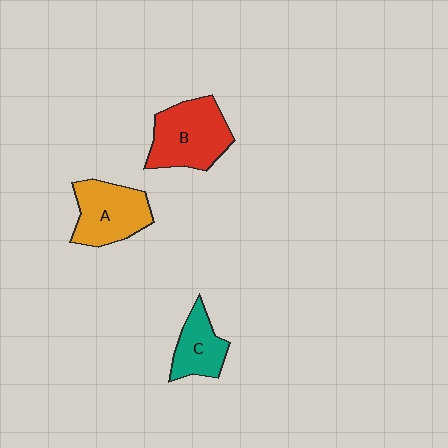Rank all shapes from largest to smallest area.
From largest to smallest: B (red), A (orange), C (teal).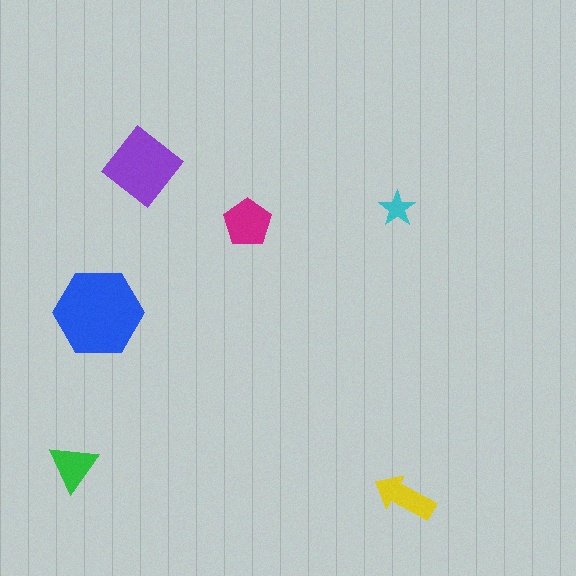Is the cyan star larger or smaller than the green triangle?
Smaller.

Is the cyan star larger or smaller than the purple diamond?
Smaller.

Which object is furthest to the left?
The green triangle is leftmost.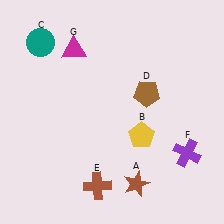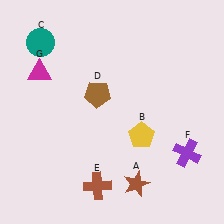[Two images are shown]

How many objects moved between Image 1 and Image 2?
2 objects moved between the two images.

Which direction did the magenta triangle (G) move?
The magenta triangle (G) moved left.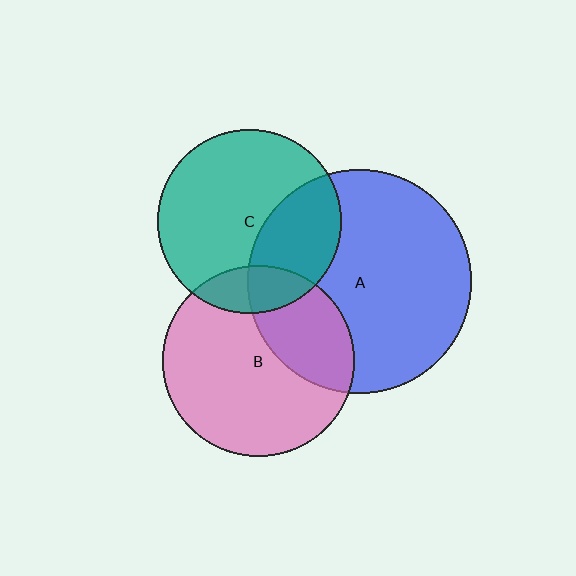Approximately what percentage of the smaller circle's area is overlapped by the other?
Approximately 15%.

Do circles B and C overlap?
Yes.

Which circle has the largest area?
Circle A (blue).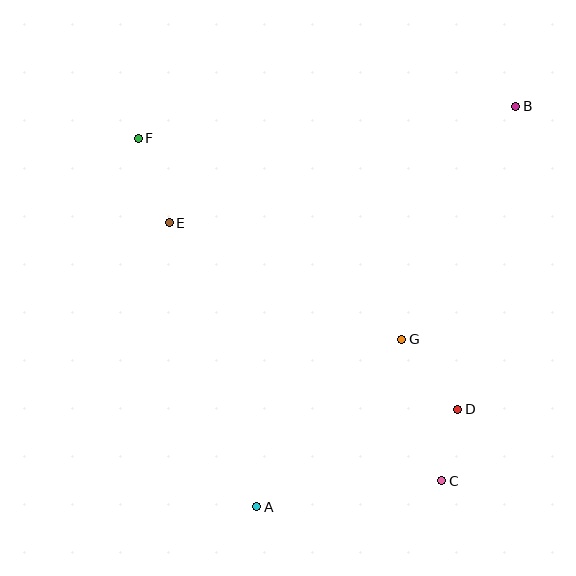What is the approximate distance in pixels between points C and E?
The distance between C and E is approximately 375 pixels.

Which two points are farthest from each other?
Points A and B are farthest from each other.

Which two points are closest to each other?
Points C and D are closest to each other.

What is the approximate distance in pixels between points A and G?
The distance between A and G is approximately 221 pixels.